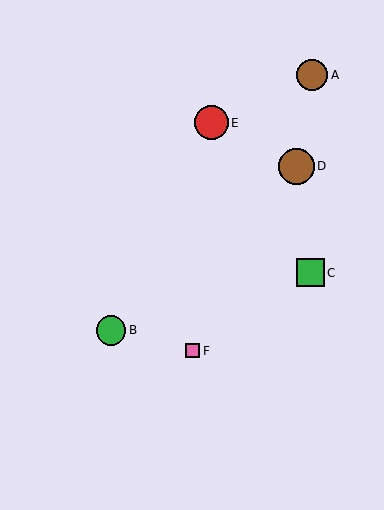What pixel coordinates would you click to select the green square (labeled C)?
Click at (310, 273) to select the green square C.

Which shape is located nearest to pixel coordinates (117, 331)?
The green circle (labeled B) at (111, 330) is nearest to that location.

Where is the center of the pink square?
The center of the pink square is at (193, 351).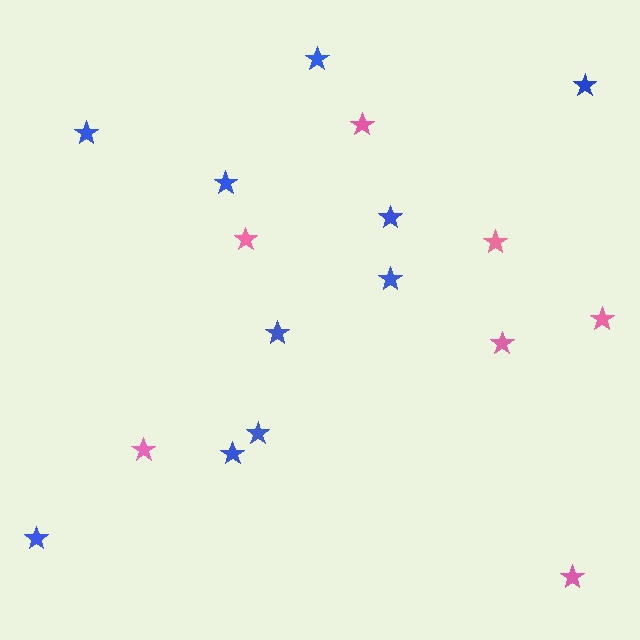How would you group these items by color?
There are 2 groups: one group of pink stars (7) and one group of blue stars (10).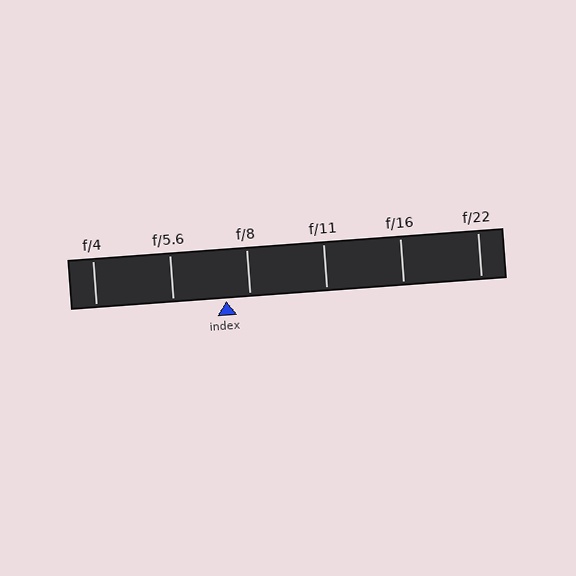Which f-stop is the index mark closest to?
The index mark is closest to f/8.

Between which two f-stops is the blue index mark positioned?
The index mark is between f/5.6 and f/8.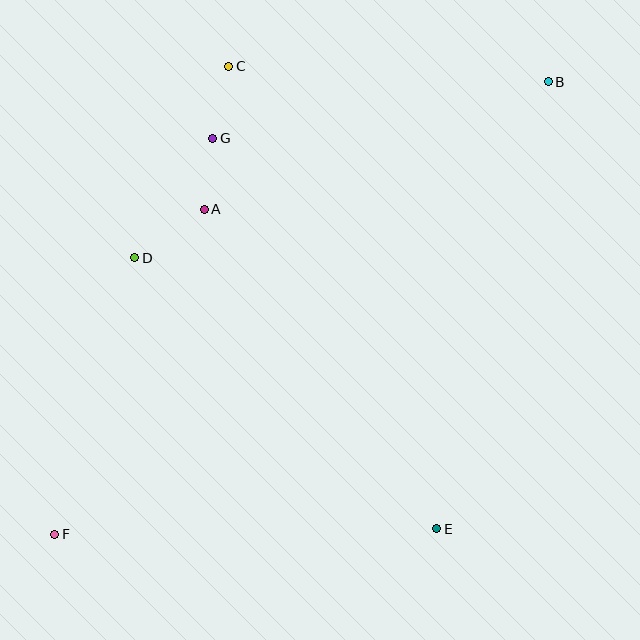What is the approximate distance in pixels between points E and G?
The distance between E and G is approximately 450 pixels.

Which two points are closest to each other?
Points A and G are closest to each other.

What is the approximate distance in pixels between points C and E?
The distance between C and E is approximately 507 pixels.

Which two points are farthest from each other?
Points B and F are farthest from each other.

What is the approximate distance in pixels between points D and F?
The distance between D and F is approximately 288 pixels.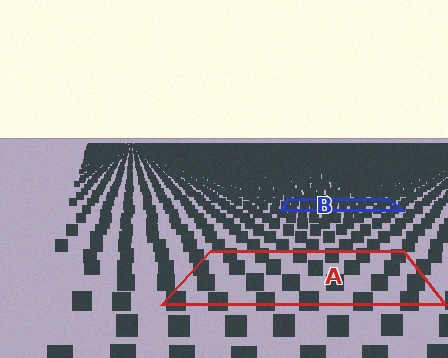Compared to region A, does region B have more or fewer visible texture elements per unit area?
Region B has more texture elements per unit area — they are packed more densely because it is farther away.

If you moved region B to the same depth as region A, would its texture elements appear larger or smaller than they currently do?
They would appear larger. At a closer depth, the same texture elements are projected at a bigger on-screen size.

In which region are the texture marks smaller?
The texture marks are smaller in region B, because it is farther away.